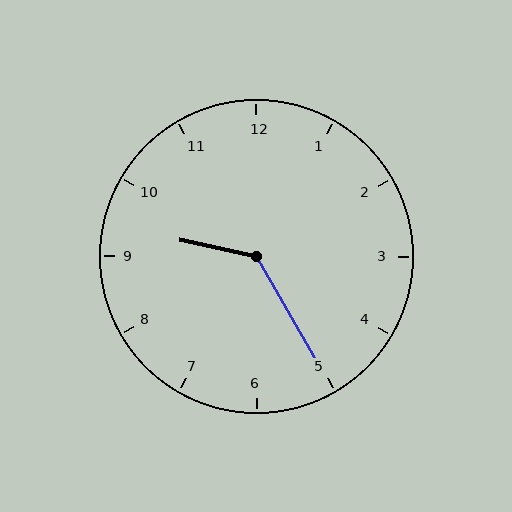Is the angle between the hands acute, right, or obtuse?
It is obtuse.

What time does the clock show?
9:25.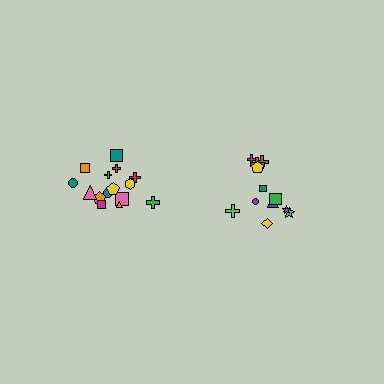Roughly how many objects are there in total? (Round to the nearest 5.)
Roughly 25 objects in total.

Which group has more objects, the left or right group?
The left group.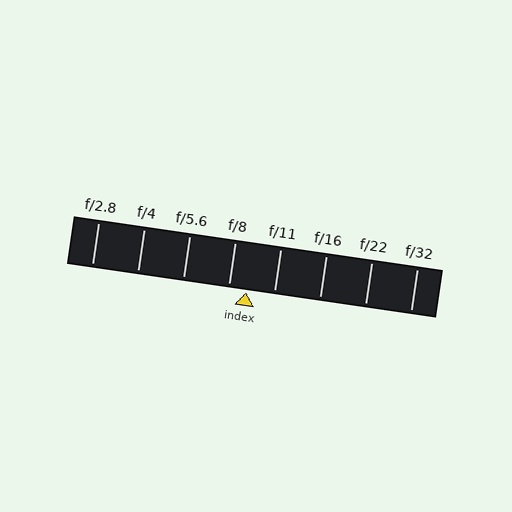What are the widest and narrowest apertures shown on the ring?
The widest aperture shown is f/2.8 and the narrowest is f/32.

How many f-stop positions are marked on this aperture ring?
There are 8 f-stop positions marked.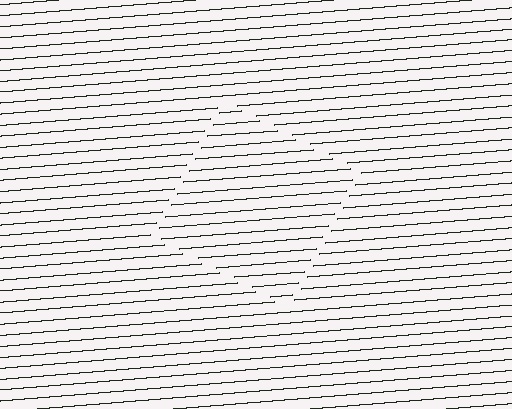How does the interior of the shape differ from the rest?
The interior of the shape contains the same grating, shifted by half a period — the contour is defined by the phase discontinuity where line-ends from the inner and outer gratings abut.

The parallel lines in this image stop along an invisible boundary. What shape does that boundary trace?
An illusory square. The interior of the shape contains the same grating, shifted by half a period — the contour is defined by the phase discontinuity where line-ends from the inner and outer gratings abut.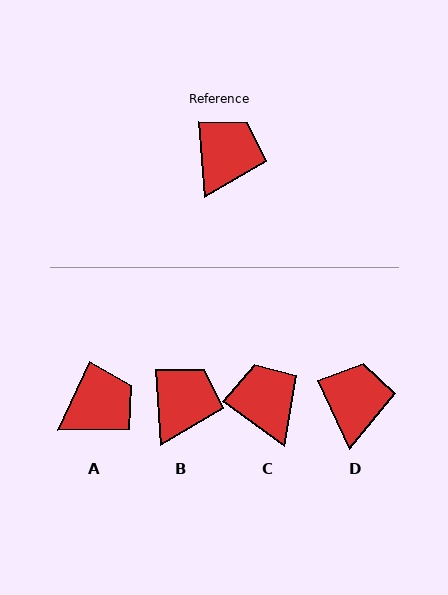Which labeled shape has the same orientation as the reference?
B.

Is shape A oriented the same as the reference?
No, it is off by about 29 degrees.